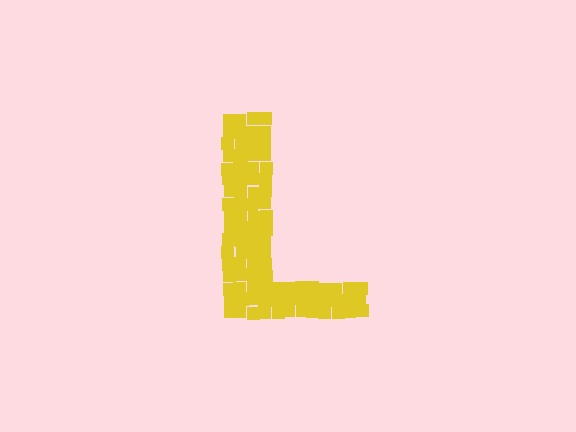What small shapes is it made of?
It is made of small squares.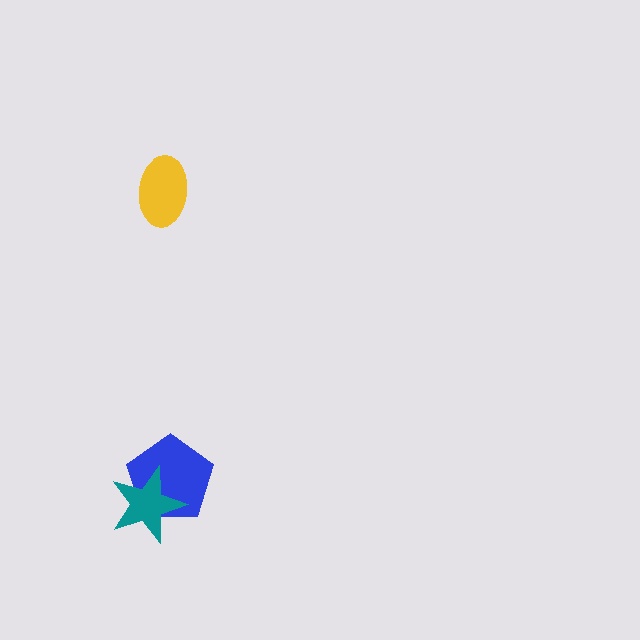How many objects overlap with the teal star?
1 object overlaps with the teal star.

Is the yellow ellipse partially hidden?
No, no other shape covers it.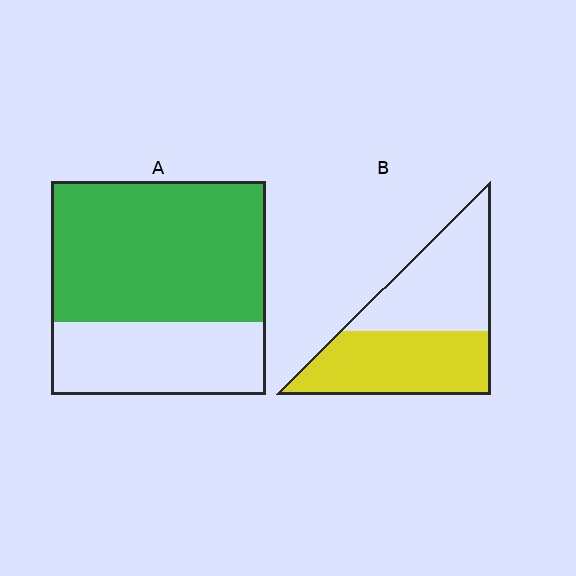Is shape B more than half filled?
Roughly half.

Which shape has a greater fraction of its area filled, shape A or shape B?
Shape A.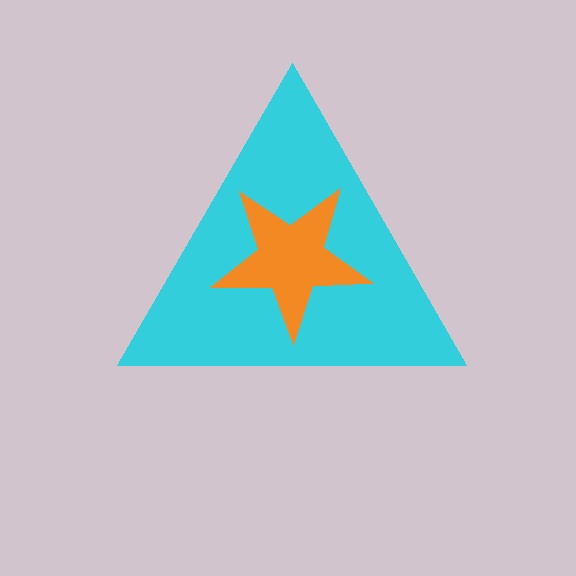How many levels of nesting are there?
2.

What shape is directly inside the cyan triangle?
The orange star.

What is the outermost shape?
The cyan triangle.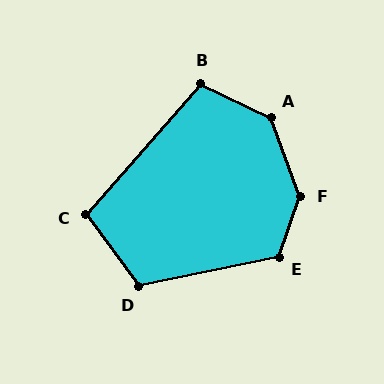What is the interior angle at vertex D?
Approximately 114 degrees (obtuse).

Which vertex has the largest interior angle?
F, at approximately 140 degrees.